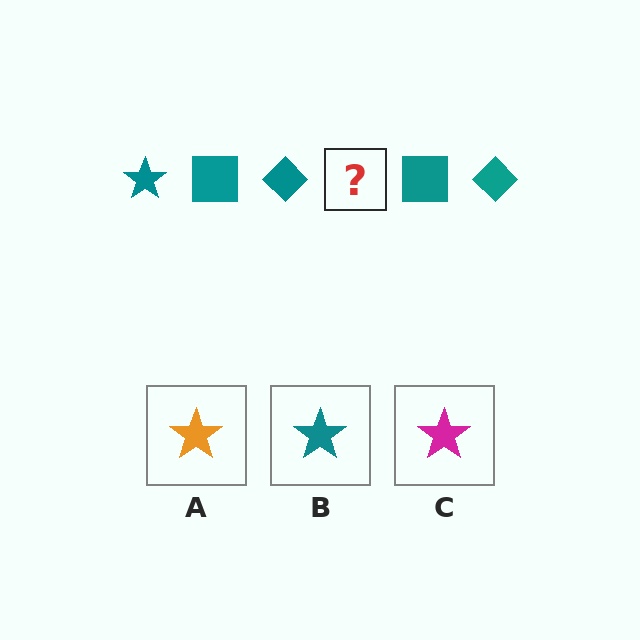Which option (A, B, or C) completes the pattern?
B.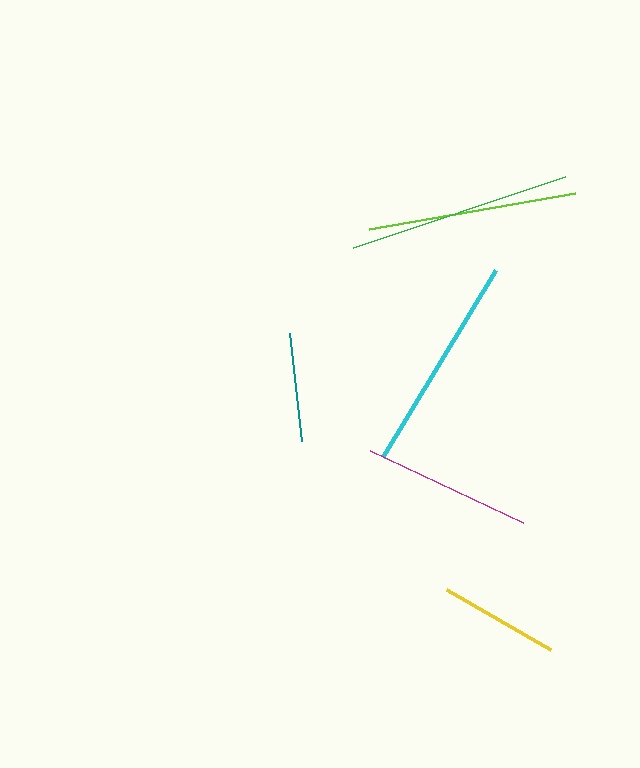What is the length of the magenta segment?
The magenta segment is approximately 169 pixels long.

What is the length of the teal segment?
The teal segment is approximately 109 pixels long.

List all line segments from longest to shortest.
From longest to shortest: green, cyan, lime, magenta, yellow, teal.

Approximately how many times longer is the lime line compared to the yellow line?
The lime line is approximately 1.7 times the length of the yellow line.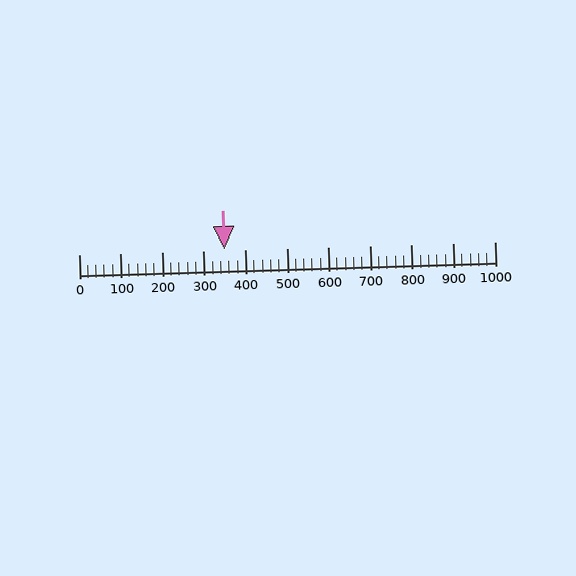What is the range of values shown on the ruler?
The ruler shows values from 0 to 1000.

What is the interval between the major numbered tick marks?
The major tick marks are spaced 100 units apart.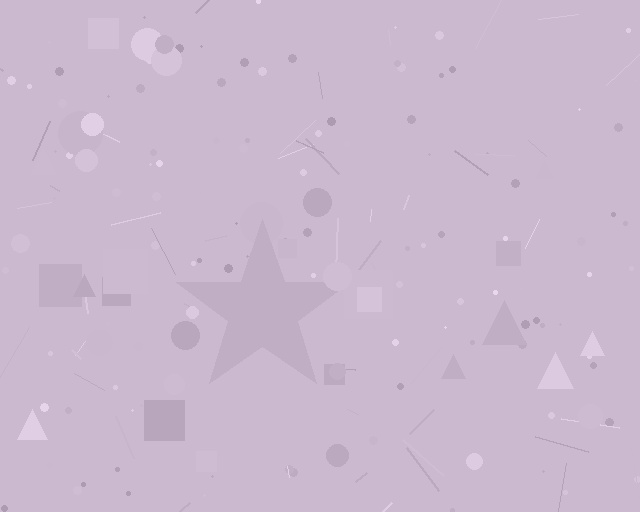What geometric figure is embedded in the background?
A star is embedded in the background.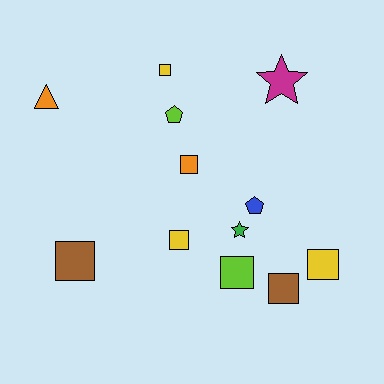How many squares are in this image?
There are 7 squares.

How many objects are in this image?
There are 12 objects.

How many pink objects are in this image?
There are no pink objects.